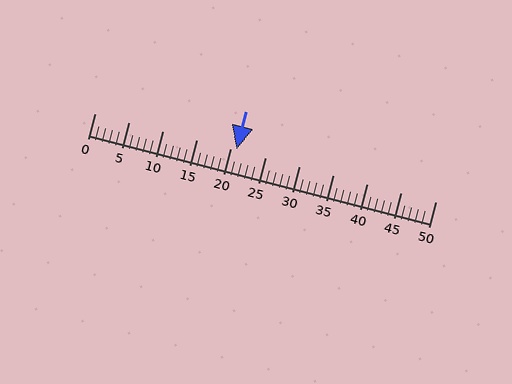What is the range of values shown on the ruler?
The ruler shows values from 0 to 50.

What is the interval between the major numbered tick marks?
The major tick marks are spaced 5 units apart.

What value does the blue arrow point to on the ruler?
The blue arrow points to approximately 21.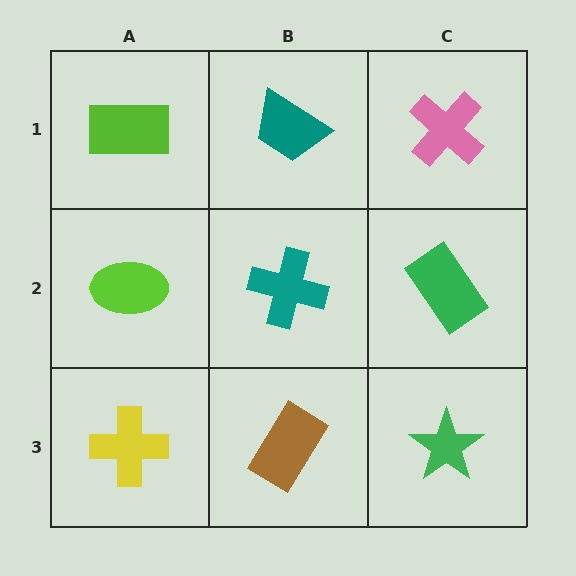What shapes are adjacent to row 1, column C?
A green rectangle (row 2, column C), a teal trapezoid (row 1, column B).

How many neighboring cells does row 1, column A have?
2.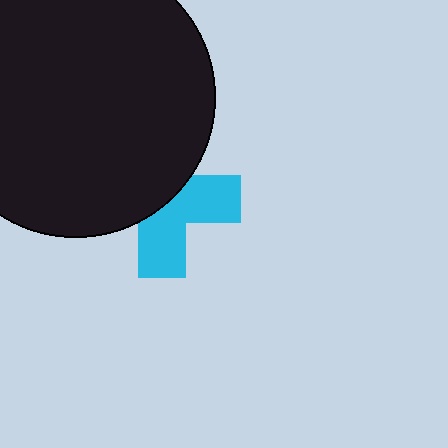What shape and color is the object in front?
The object in front is a black circle.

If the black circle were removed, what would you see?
You would see the complete cyan cross.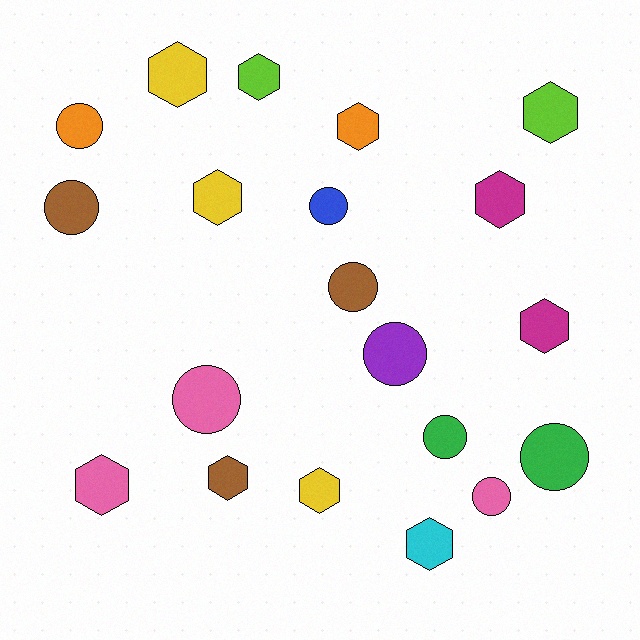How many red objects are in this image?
There are no red objects.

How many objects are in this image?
There are 20 objects.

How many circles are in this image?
There are 9 circles.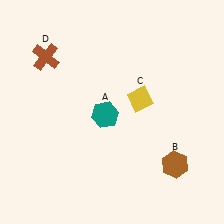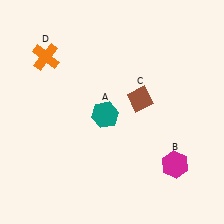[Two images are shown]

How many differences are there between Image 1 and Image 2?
There are 3 differences between the two images.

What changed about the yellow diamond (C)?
In Image 1, C is yellow. In Image 2, it changed to brown.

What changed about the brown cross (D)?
In Image 1, D is brown. In Image 2, it changed to orange.